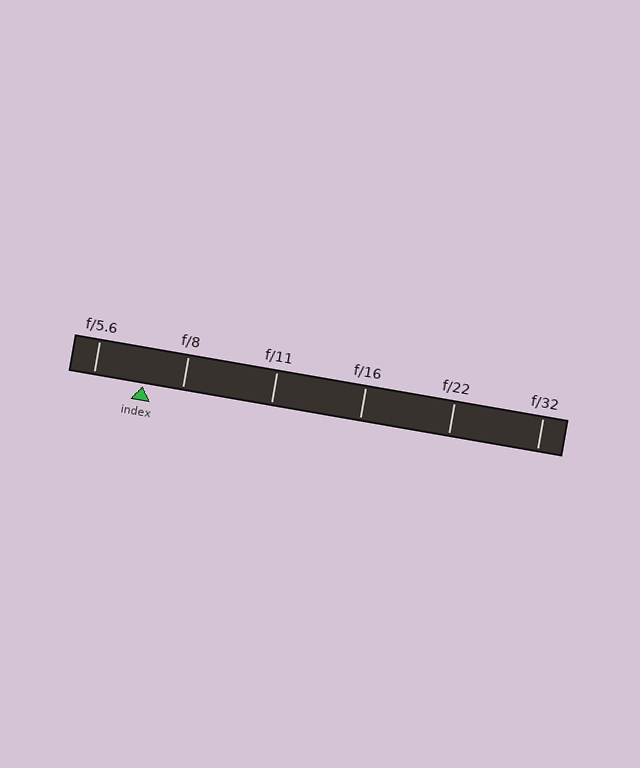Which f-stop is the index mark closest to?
The index mark is closest to f/8.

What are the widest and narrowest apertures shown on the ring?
The widest aperture shown is f/5.6 and the narrowest is f/32.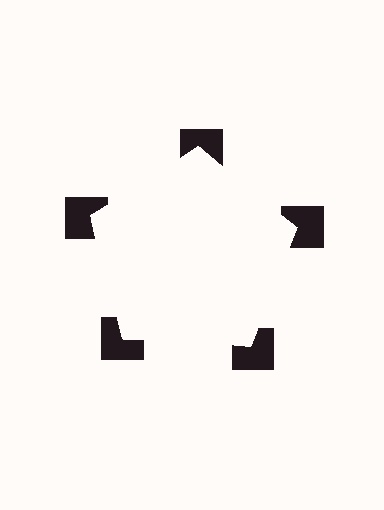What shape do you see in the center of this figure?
An illusory pentagon — its edges are inferred from the aligned wedge cuts in the notched squares, not physically drawn.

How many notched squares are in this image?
There are 5 — one at each vertex of the illusory pentagon.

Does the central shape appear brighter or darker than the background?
It typically appears slightly brighter than the background, even though no actual brightness change is drawn.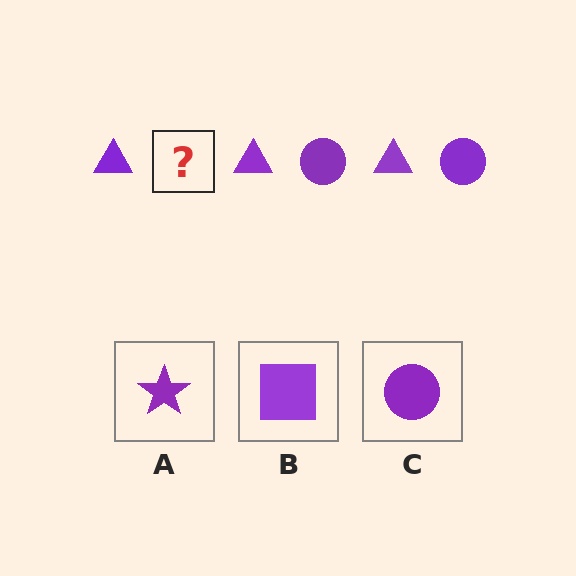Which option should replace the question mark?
Option C.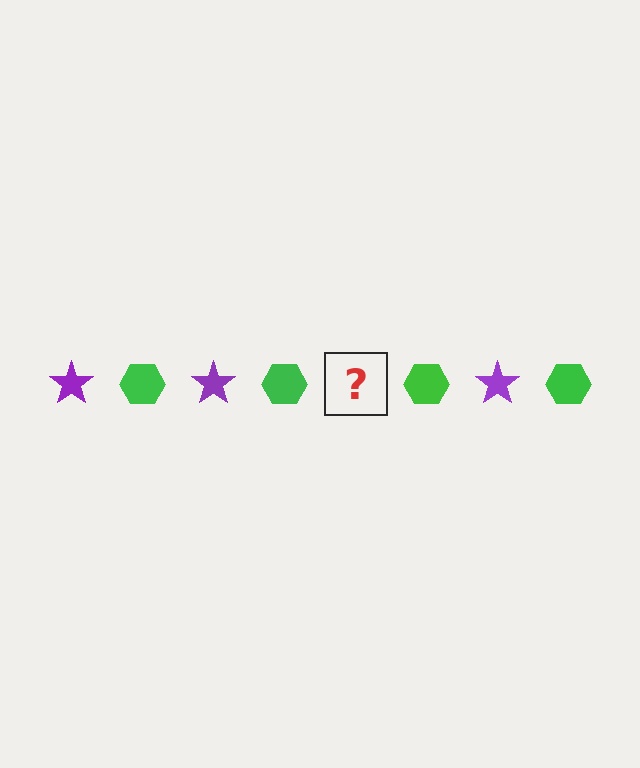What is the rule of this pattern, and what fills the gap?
The rule is that the pattern alternates between purple star and green hexagon. The gap should be filled with a purple star.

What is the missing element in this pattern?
The missing element is a purple star.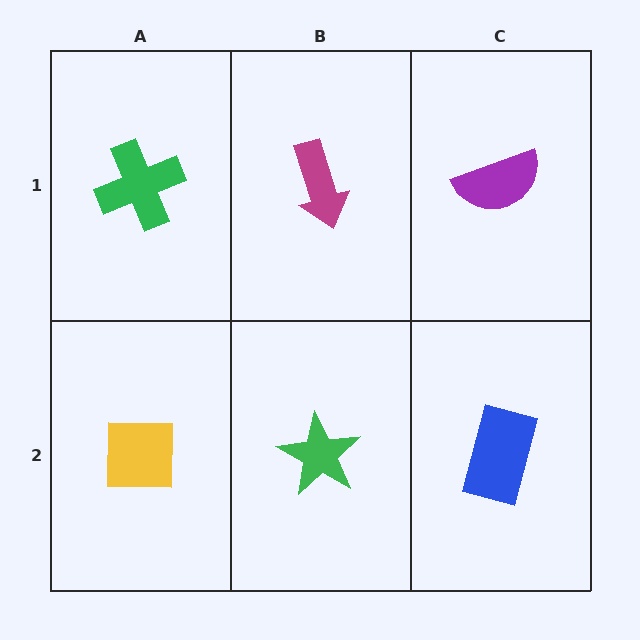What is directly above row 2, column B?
A magenta arrow.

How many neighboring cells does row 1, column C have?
2.